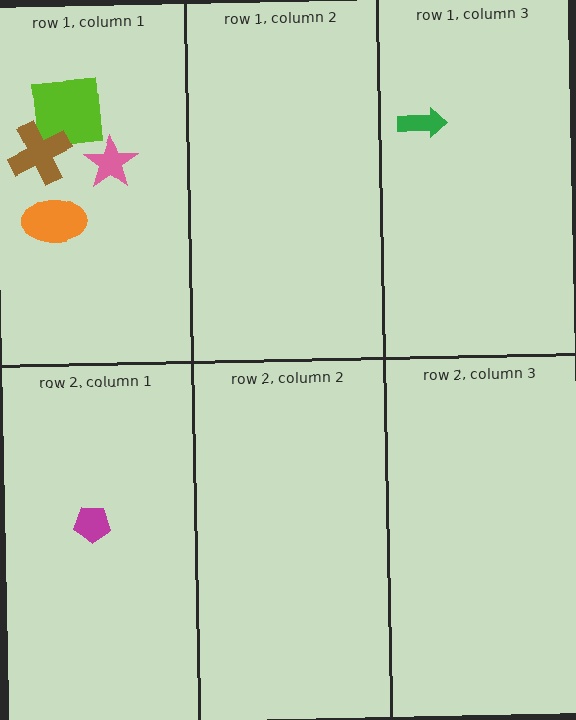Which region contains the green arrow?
The row 1, column 3 region.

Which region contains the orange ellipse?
The row 1, column 1 region.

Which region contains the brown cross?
The row 1, column 1 region.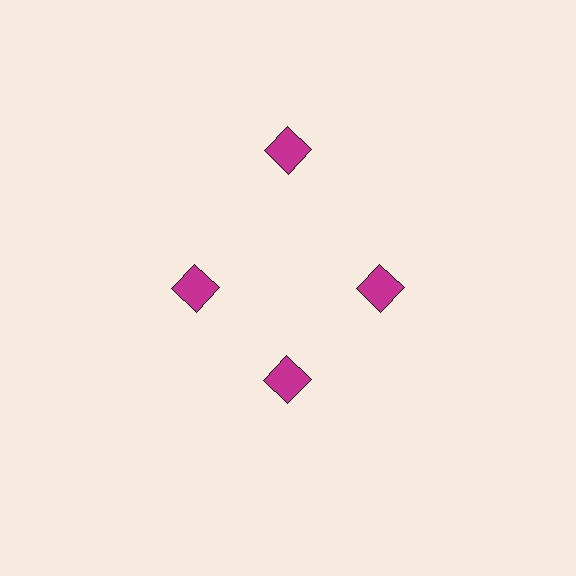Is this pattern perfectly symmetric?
No. The 4 magenta diamonds are arranged in a ring, but one element near the 12 o'clock position is pushed outward from the center, breaking the 4-fold rotational symmetry.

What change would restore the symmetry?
The symmetry would be restored by moving it inward, back onto the ring so that all 4 diamonds sit at equal angles and equal distance from the center.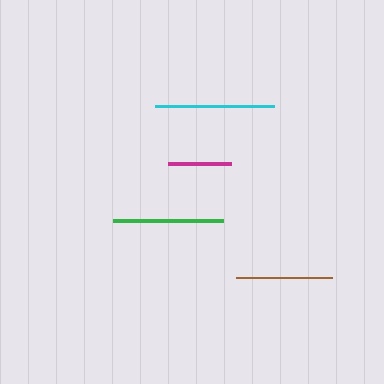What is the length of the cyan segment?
The cyan segment is approximately 119 pixels long.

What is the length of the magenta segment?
The magenta segment is approximately 63 pixels long.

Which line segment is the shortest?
The magenta line is the shortest at approximately 63 pixels.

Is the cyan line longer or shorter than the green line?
The cyan line is longer than the green line.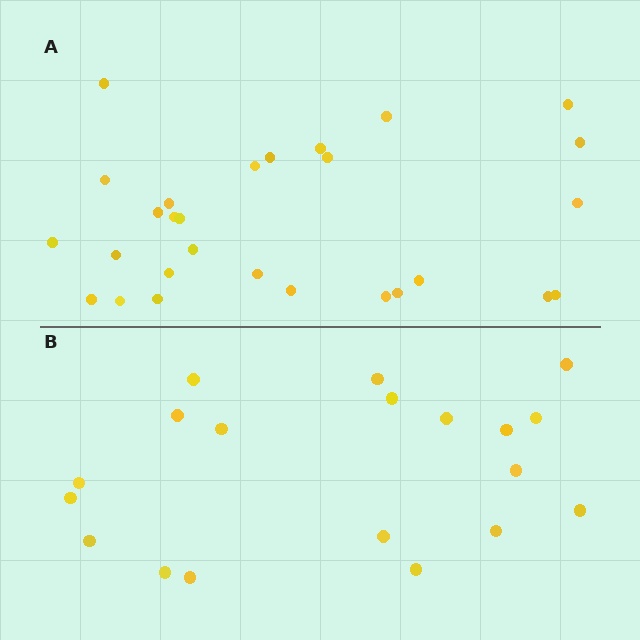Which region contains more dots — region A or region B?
Region A (the top region) has more dots.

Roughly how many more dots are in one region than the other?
Region A has roughly 8 or so more dots than region B.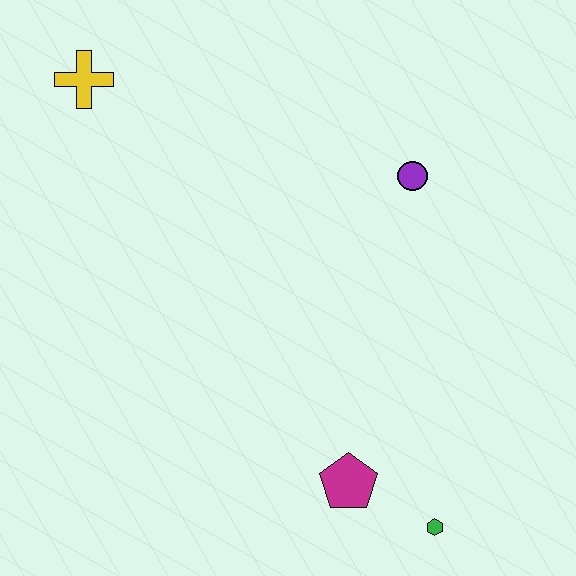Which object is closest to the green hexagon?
The magenta pentagon is closest to the green hexagon.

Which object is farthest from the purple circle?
The green hexagon is farthest from the purple circle.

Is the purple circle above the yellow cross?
No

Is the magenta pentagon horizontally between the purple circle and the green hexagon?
No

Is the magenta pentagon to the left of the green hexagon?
Yes